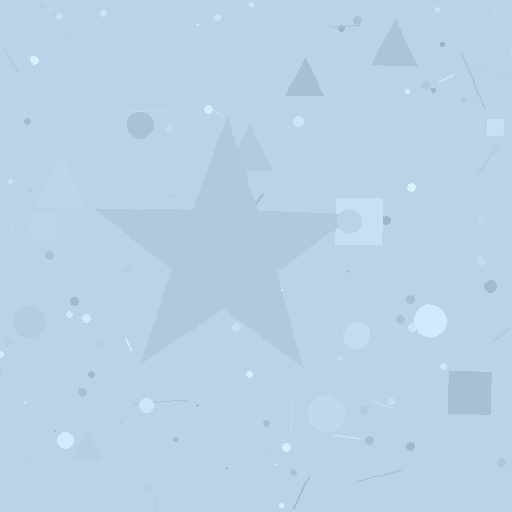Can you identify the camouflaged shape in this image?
The camouflaged shape is a star.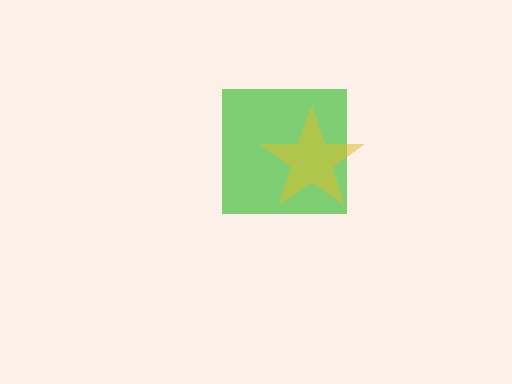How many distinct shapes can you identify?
There are 2 distinct shapes: a green square, a yellow star.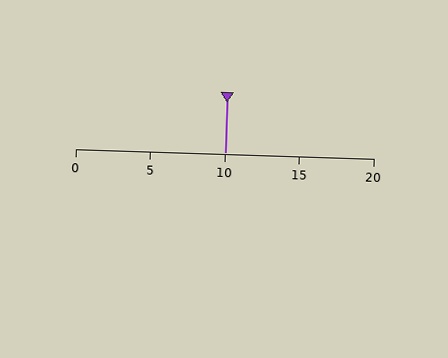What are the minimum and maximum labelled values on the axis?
The axis runs from 0 to 20.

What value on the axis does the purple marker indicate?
The marker indicates approximately 10.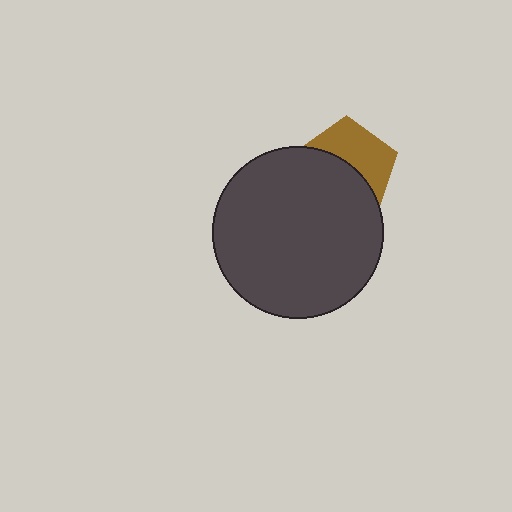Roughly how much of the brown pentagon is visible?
About half of it is visible (roughly 46%).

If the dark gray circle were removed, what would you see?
You would see the complete brown pentagon.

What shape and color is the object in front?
The object in front is a dark gray circle.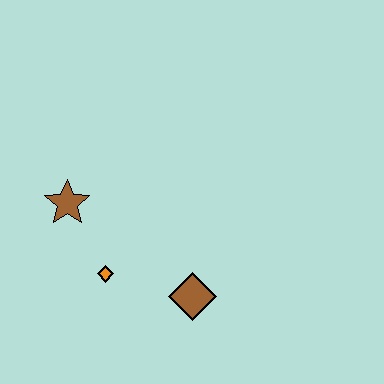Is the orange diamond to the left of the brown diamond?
Yes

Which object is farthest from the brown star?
The brown diamond is farthest from the brown star.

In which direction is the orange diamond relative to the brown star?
The orange diamond is below the brown star.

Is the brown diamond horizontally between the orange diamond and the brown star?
No